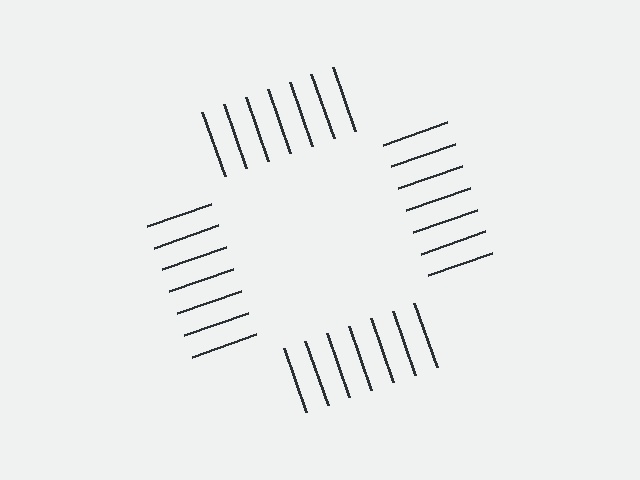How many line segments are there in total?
28 — 7 along each of the 4 edges.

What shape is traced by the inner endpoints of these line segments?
An illusory square — the line segments terminate on its edges but no continuous stroke is drawn.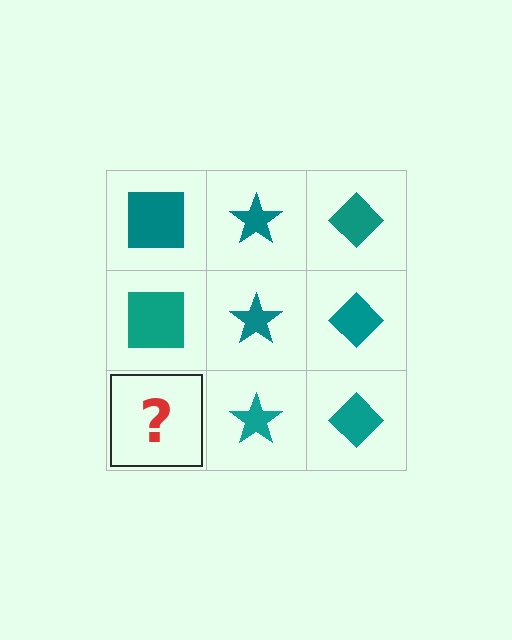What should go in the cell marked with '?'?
The missing cell should contain a teal square.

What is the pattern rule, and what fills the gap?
The rule is that each column has a consistent shape. The gap should be filled with a teal square.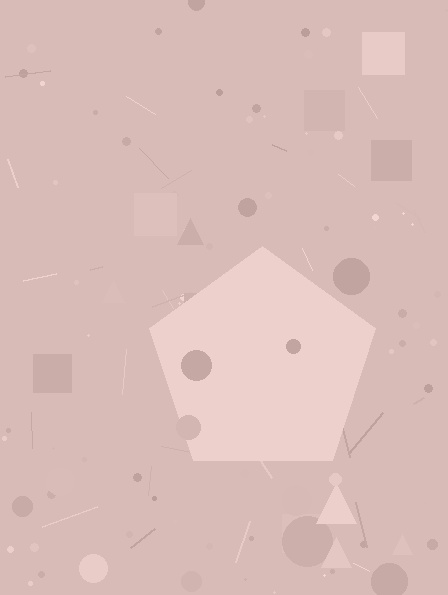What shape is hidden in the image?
A pentagon is hidden in the image.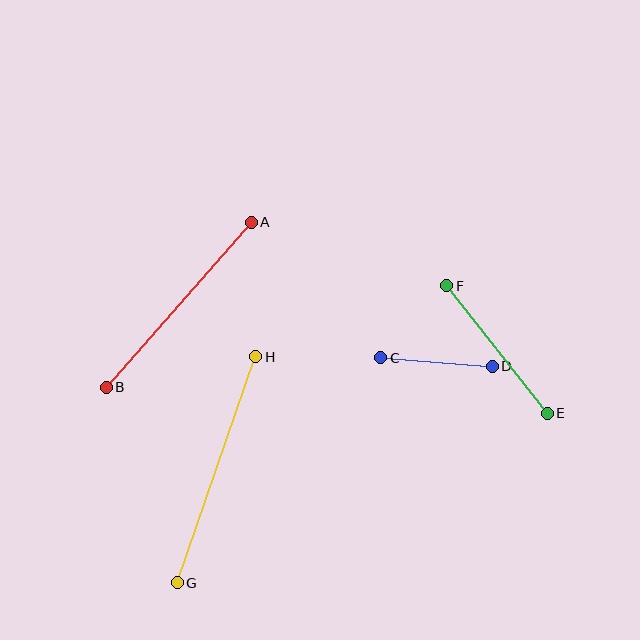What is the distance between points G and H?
The distance is approximately 239 pixels.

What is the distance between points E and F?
The distance is approximately 162 pixels.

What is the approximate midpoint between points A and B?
The midpoint is at approximately (179, 305) pixels.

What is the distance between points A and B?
The distance is approximately 219 pixels.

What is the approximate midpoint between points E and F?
The midpoint is at approximately (497, 349) pixels.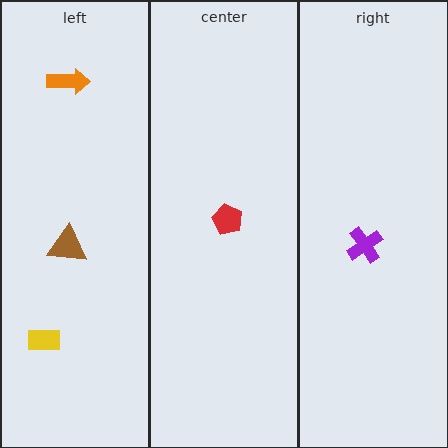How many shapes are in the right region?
1.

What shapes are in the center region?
The red pentagon.